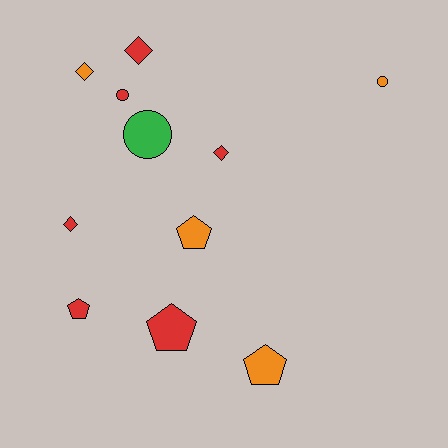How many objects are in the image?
There are 11 objects.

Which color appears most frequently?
Red, with 6 objects.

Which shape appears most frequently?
Diamond, with 4 objects.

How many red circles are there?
There is 1 red circle.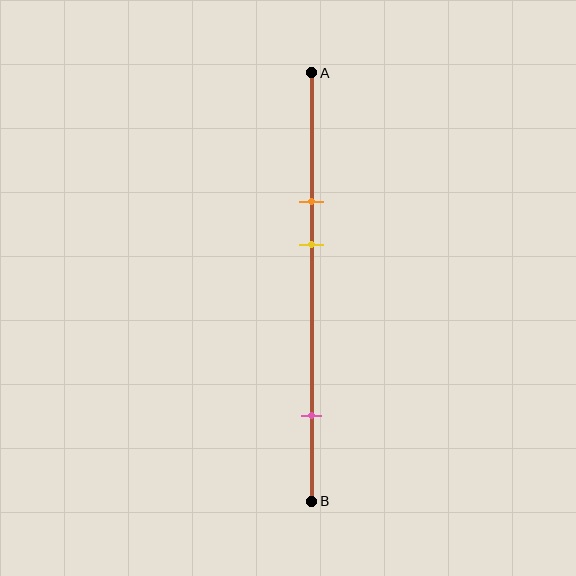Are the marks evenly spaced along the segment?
No, the marks are not evenly spaced.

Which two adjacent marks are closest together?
The orange and yellow marks are the closest adjacent pair.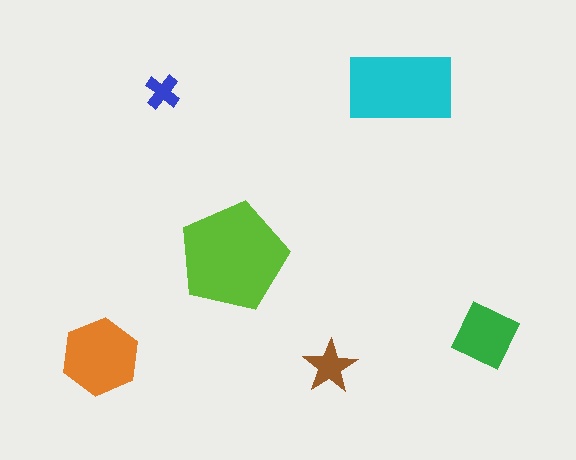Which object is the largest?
The lime pentagon.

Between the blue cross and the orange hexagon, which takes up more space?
The orange hexagon.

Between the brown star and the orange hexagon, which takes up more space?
The orange hexagon.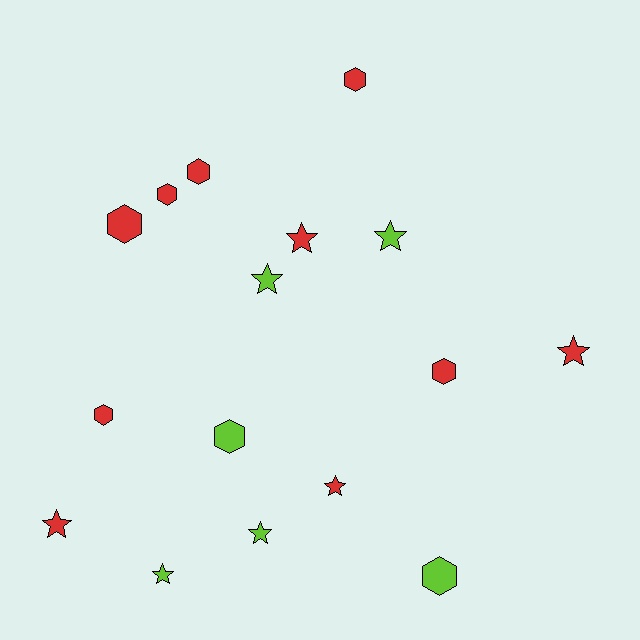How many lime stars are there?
There are 4 lime stars.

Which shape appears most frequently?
Hexagon, with 8 objects.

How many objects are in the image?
There are 16 objects.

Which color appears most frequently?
Red, with 10 objects.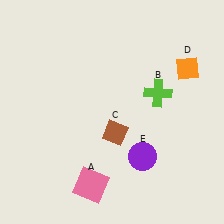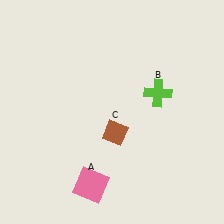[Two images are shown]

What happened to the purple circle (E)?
The purple circle (E) was removed in Image 2. It was in the bottom-right area of Image 1.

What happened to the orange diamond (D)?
The orange diamond (D) was removed in Image 2. It was in the top-right area of Image 1.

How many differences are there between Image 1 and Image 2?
There are 2 differences between the two images.